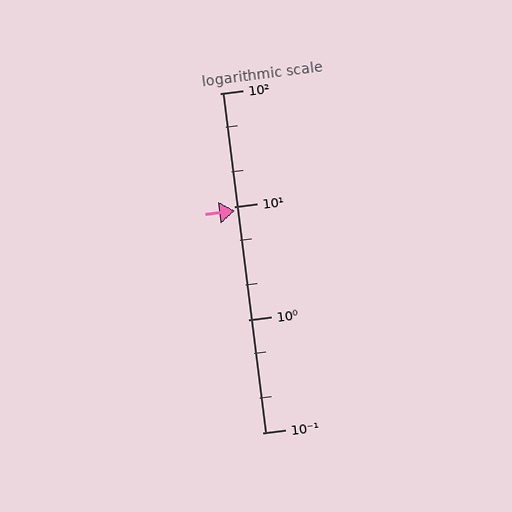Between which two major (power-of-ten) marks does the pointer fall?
The pointer is between 1 and 10.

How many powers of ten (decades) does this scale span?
The scale spans 3 decades, from 0.1 to 100.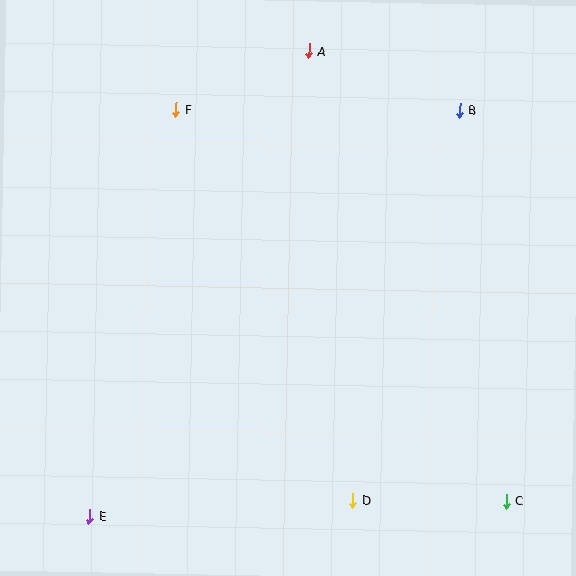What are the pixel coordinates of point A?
Point A is at (309, 51).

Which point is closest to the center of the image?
Point F at (176, 110) is closest to the center.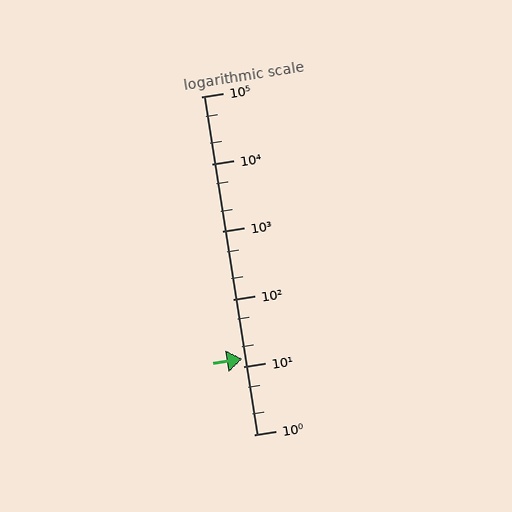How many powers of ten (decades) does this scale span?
The scale spans 5 decades, from 1 to 100000.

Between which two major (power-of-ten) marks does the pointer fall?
The pointer is between 10 and 100.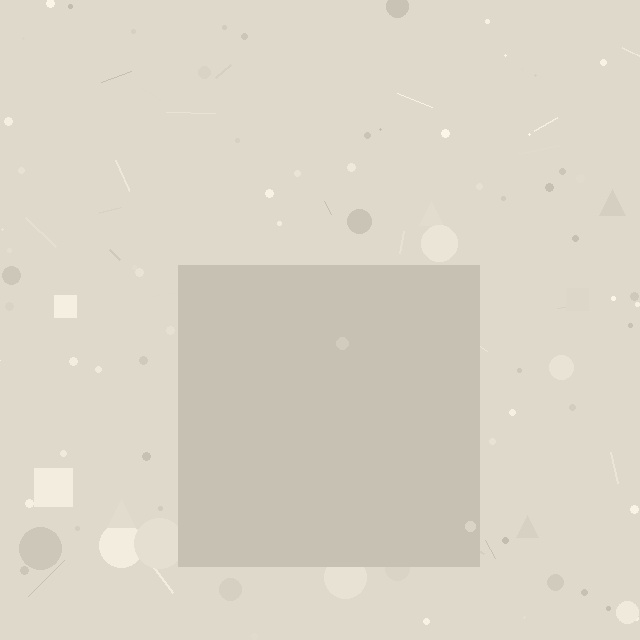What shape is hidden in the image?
A square is hidden in the image.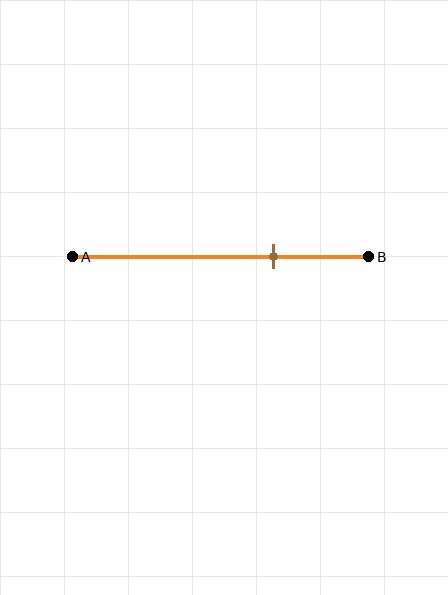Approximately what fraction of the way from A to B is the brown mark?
The brown mark is approximately 70% of the way from A to B.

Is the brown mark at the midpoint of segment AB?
No, the mark is at about 70% from A, not at the 50% midpoint.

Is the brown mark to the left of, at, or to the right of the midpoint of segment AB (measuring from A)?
The brown mark is to the right of the midpoint of segment AB.